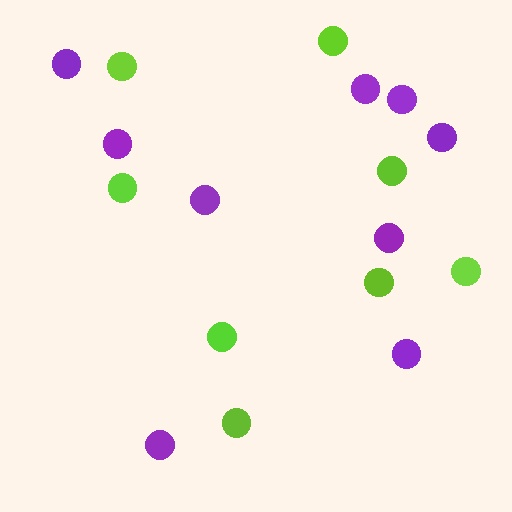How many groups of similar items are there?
There are 2 groups: one group of purple circles (9) and one group of lime circles (8).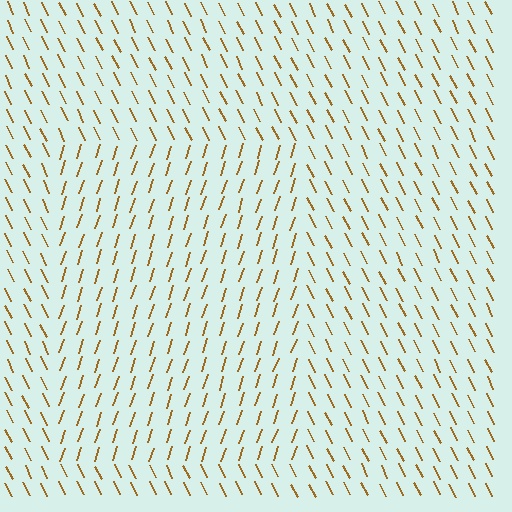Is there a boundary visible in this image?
Yes, there is a texture boundary formed by a change in line orientation.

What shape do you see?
I see a rectangle.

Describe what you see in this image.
The image is filled with small brown line segments. A rectangle region in the image has lines oriented differently from the surrounding lines, creating a visible texture boundary.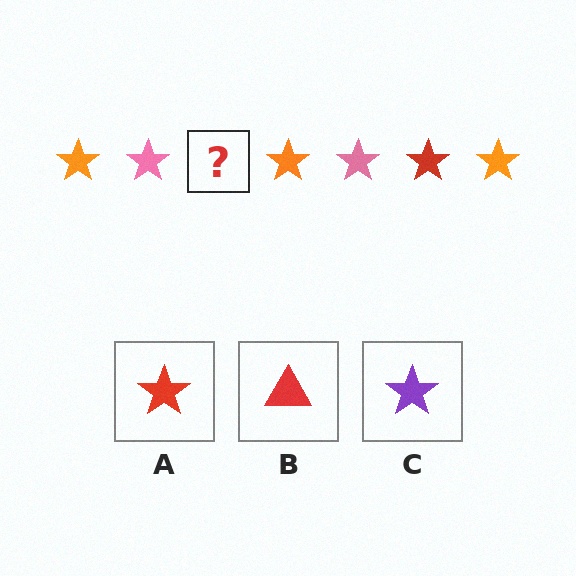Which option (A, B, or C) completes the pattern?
A.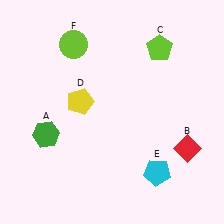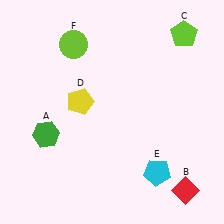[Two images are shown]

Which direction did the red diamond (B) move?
The red diamond (B) moved down.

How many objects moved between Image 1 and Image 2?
2 objects moved between the two images.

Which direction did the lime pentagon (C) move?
The lime pentagon (C) moved right.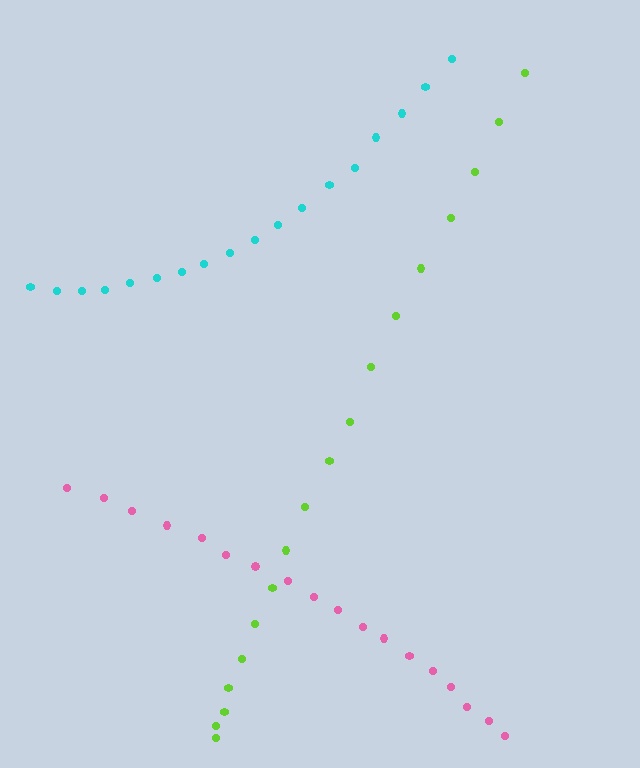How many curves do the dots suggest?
There are 3 distinct paths.